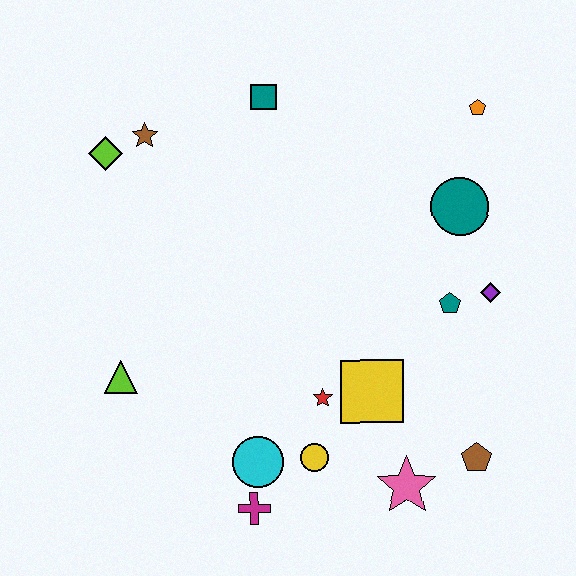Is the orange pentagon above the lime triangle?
Yes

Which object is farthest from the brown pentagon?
The lime diamond is farthest from the brown pentagon.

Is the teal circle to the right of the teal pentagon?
Yes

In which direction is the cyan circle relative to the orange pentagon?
The cyan circle is below the orange pentagon.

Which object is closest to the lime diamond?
The brown star is closest to the lime diamond.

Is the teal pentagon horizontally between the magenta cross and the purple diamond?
Yes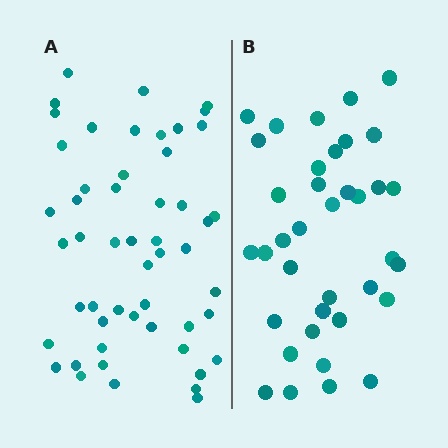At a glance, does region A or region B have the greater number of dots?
Region A (the left region) has more dots.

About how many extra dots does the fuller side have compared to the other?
Region A has approximately 15 more dots than region B.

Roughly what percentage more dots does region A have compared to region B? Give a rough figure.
About 40% more.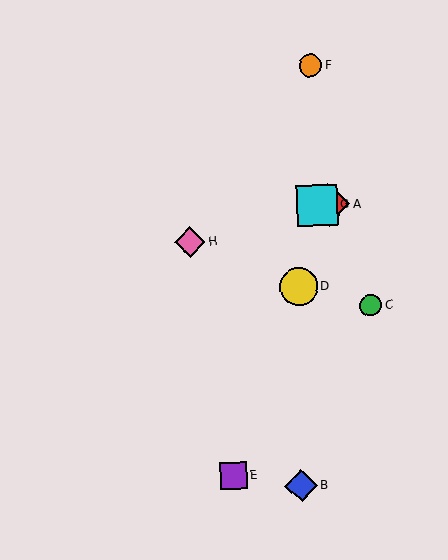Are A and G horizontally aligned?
Yes, both are at y≈205.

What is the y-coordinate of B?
Object B is at y≈486.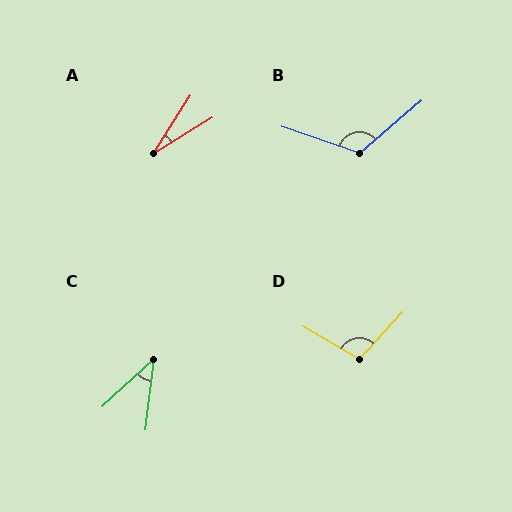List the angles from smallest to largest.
A (26°), C (40°), D (102°), B (121°).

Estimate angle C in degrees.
Approximately 40 degrees.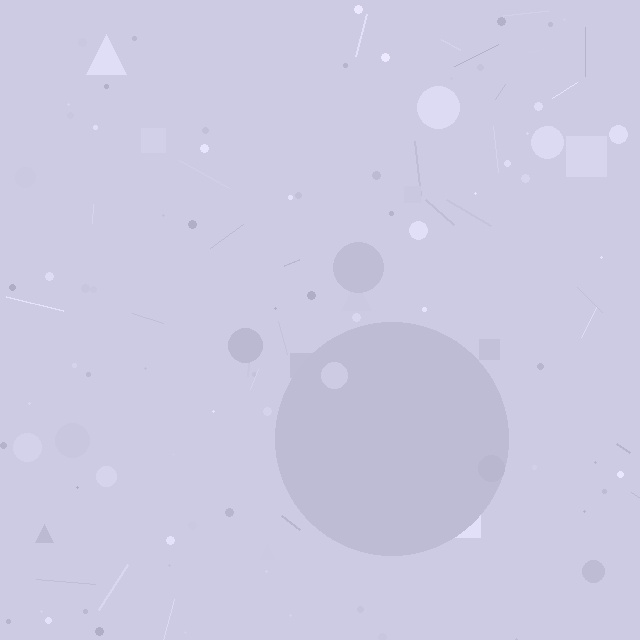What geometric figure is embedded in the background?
A circle is embedded in the background.